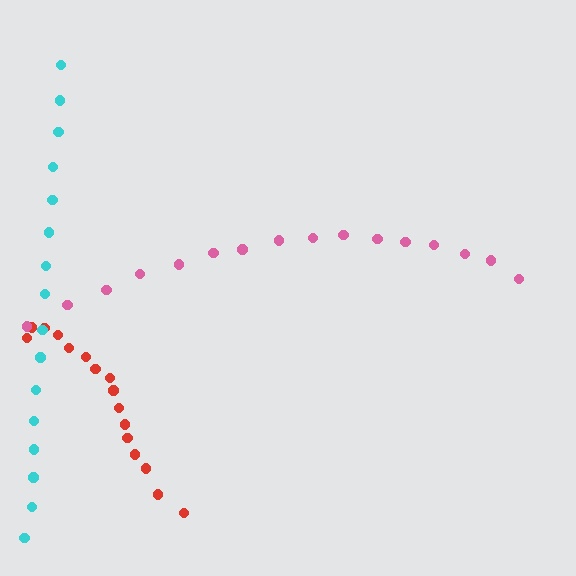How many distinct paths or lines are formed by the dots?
There are 3 distinct paths.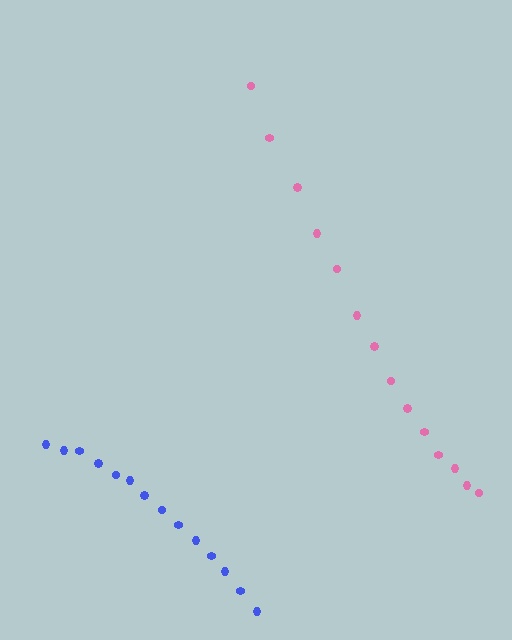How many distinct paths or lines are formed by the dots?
There are 2 distinct paths.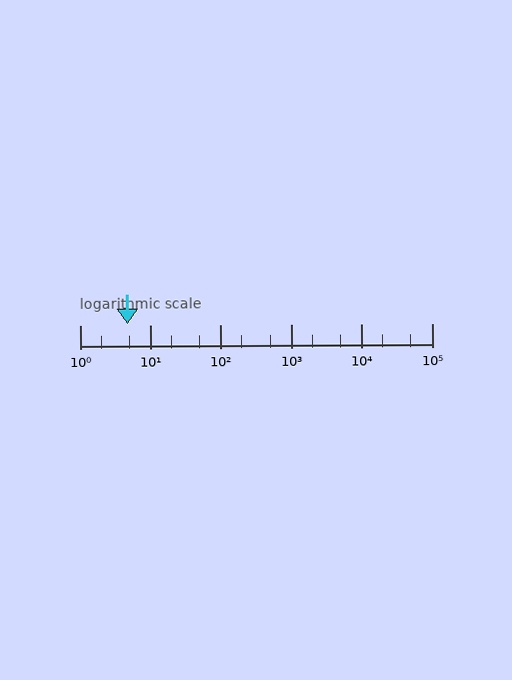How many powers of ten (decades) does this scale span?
The scale spans 5 decades, from 1 to 100000.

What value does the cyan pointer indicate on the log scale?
The pointer indicates approximately 4.7.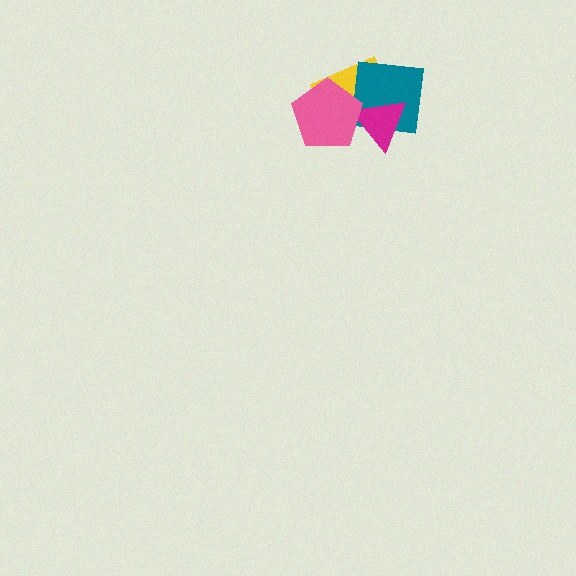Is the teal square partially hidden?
Yes, it is partially covered by another shape.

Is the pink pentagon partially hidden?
No, no other shape covers it.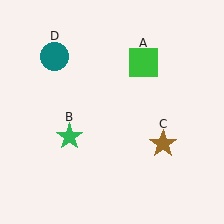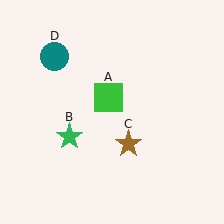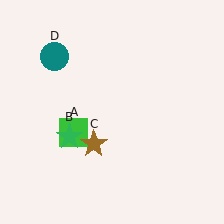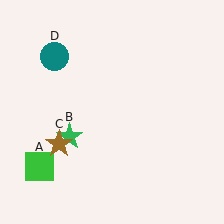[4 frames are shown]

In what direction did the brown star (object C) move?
The brown star (object C) moved left.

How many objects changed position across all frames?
2 objects changed position: green square (object A), brown star (object C).